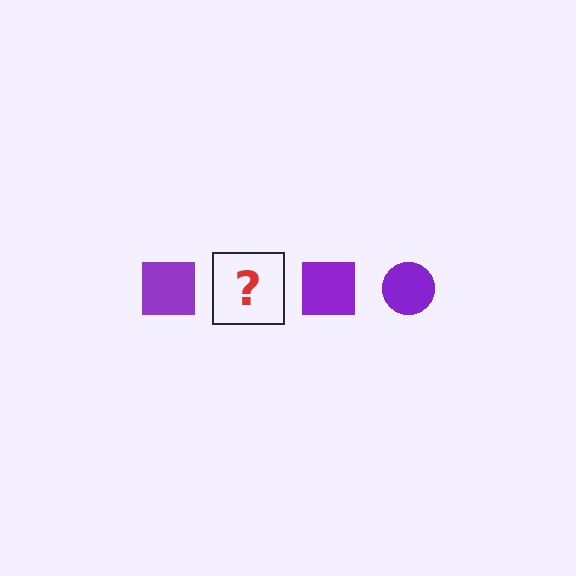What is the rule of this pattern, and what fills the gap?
The rule is that the pattern cycles through square, circle shapes in purple. The gap should be filled with a purple circle.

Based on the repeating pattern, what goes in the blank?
The blank should be a purple circle.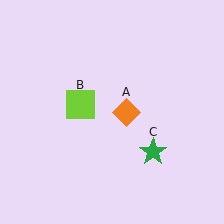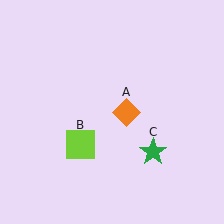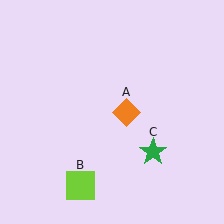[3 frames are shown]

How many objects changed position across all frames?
1 object changed position: lime square (object B).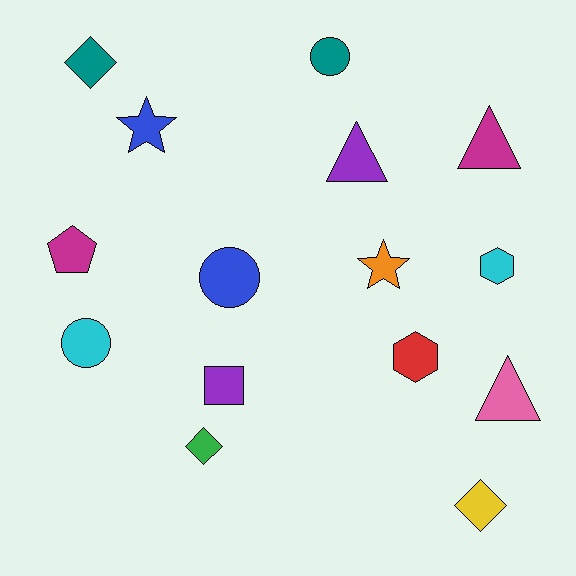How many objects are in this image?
There are 15 objects.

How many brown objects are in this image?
There are no brown objects.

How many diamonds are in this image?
There are 3 diamonds.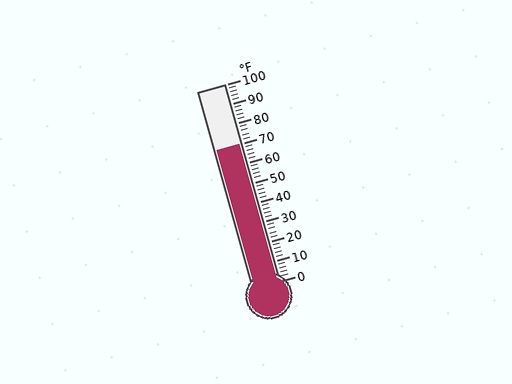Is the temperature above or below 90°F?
The temperature is below 90°F.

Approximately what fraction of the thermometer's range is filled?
The thermometer is filled to approximately 70% of its range.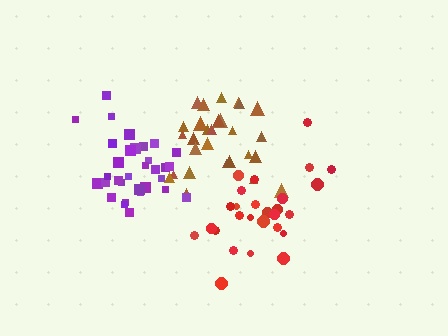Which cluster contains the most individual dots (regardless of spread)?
Purple (32).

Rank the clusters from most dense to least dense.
purple, brown, red.